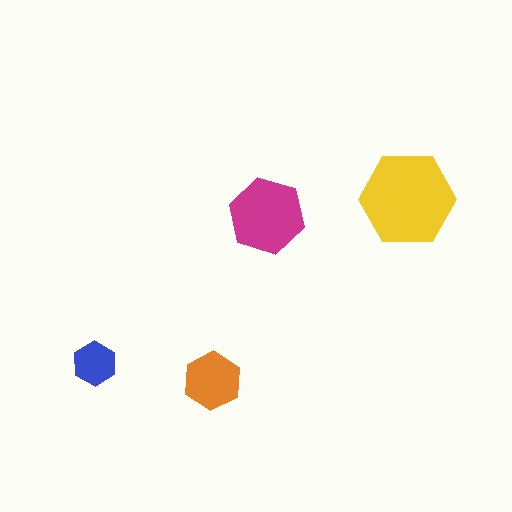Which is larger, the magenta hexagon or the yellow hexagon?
The yellow one.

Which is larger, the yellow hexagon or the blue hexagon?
The yellow one.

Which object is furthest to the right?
The yellow hexagon is rightmost.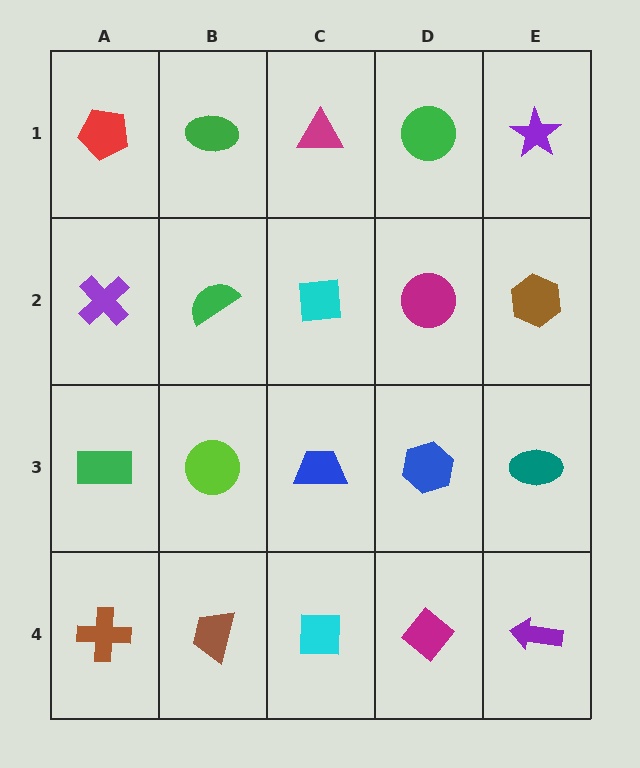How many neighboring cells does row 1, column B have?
3.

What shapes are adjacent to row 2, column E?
A purple star (row 1, column E), a teal ellipse (row 3, column E), a magenta circle (row 2, column D).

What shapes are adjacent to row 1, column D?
A magenta circle (row 2, column D), a magenta triangle (row 1, column C), a purple star (row 1, column E).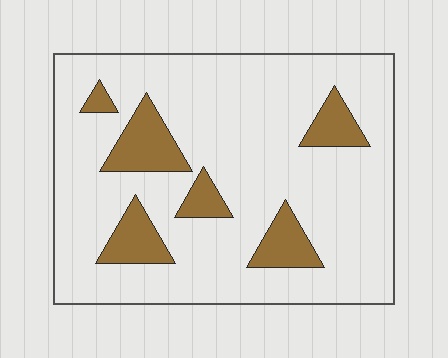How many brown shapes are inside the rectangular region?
6.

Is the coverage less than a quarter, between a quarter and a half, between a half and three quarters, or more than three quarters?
Less than a quarter.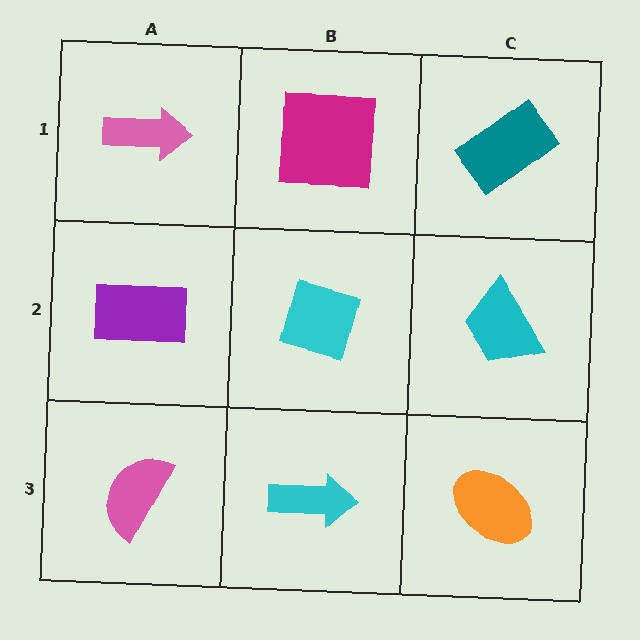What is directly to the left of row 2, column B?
A purple rectangle.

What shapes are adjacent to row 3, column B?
A cyan diamond (row 2, column B), a pink semicircle (row 3, column A), an orange ellipse (row 3, column C).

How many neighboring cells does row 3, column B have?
3.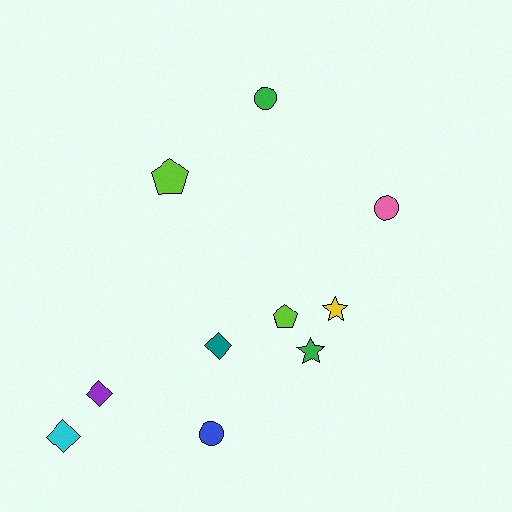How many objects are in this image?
There are 10 objects.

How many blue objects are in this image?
There is 1 blue object.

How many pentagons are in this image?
There are 2 pentagons.